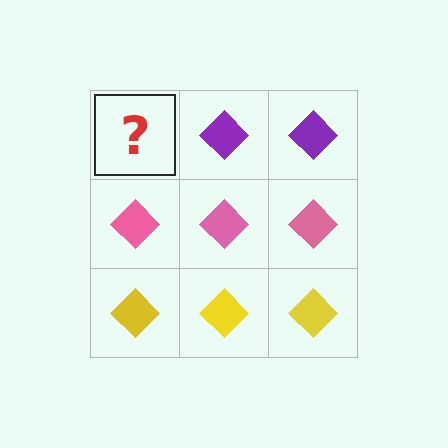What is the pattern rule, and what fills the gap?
The rule is that each row has a consistent color. The gap should be filled with a purple diamond.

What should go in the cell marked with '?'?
The missing cell should contain a purple diamond.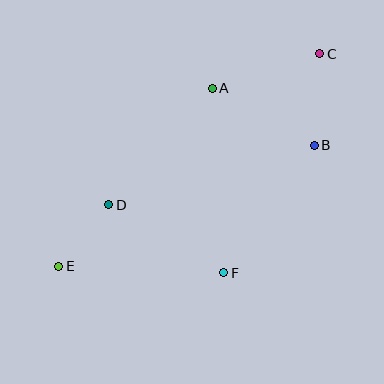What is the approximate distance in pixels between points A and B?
The distance between A and B is approximately 117 pixels.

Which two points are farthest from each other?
Points C and E are farthest from each other.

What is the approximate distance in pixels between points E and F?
The distance between E and F is approximately 165 pixels.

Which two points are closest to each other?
Points D and E are closest to each other.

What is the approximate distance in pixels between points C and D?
The distance between C and D is approximately 260 pixels.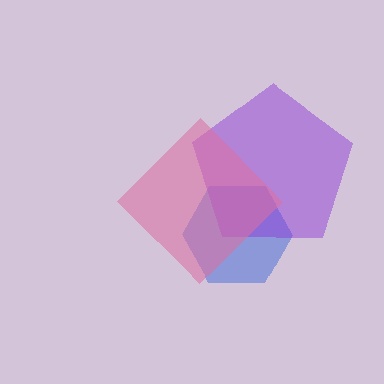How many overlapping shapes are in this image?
There are 3 overlapping shapes in the image.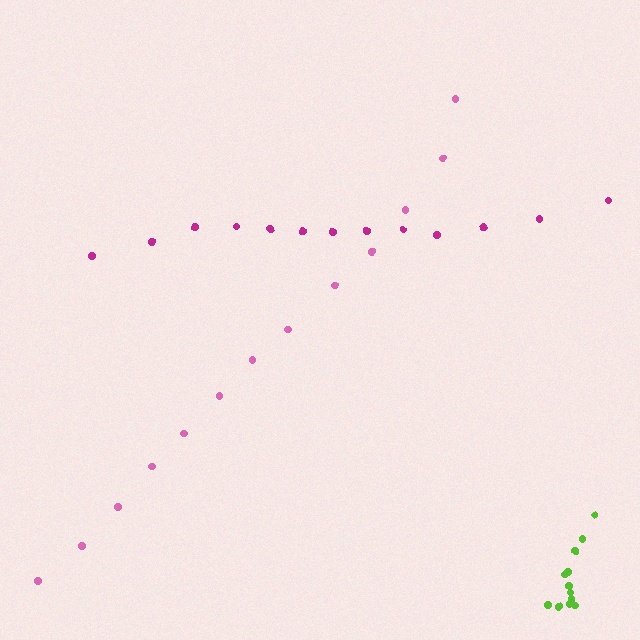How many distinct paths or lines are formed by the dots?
There are 3 distinct paths.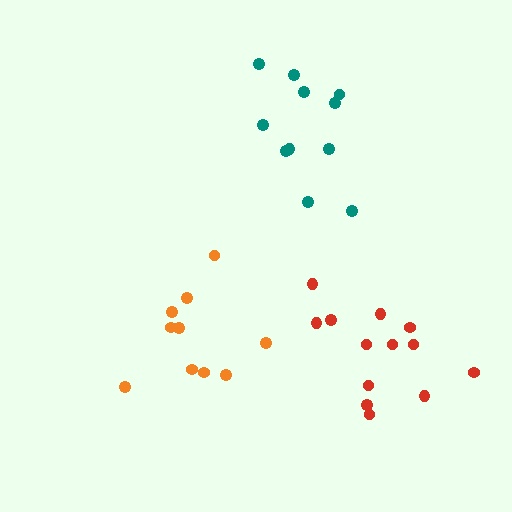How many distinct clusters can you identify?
There are 3 distinct clusters.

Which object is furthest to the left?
The orange cluster is leftmost.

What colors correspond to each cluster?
The clusters are colored: teal, red, orange.